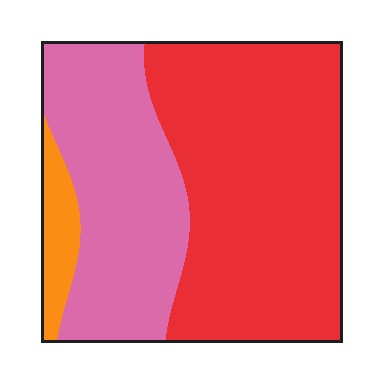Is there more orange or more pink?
Pink.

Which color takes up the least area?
Orange, at roughly 5%.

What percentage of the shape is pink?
Pink takes up about three eighths (3/8) of the shape.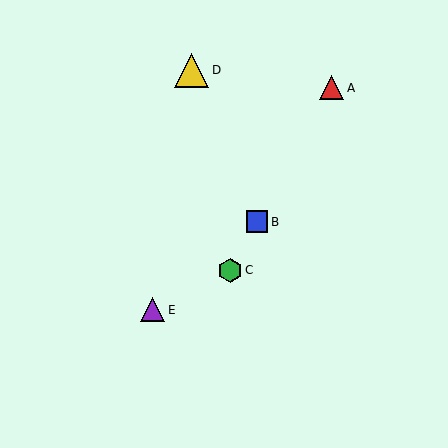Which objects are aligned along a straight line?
Objects A, B, C are aligned along a straight line.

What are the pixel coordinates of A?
Object A is at (332, 88).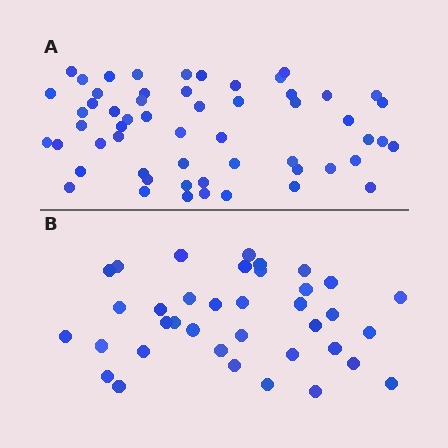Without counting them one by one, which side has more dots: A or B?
Region A (the top region) has more dots.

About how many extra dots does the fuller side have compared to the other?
Region A has approximately 20 more dots than region B.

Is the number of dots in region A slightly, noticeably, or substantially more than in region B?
Region A has substantially more. The ratio is roughly 1.5 to 1.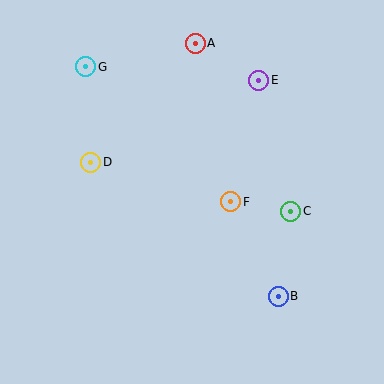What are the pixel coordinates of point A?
Point A is at (195, 43).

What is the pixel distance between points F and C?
The distance between F and C is 61 pixels.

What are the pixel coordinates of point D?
Point D is at (91, 162).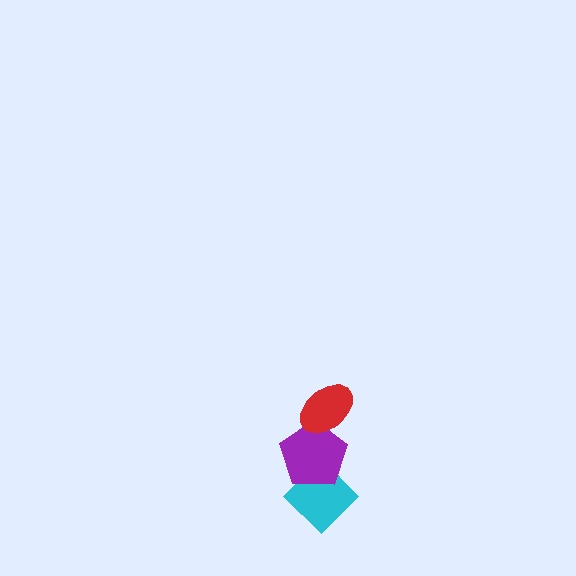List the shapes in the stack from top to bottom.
From top to bottom: the red ellipse, the purple pentagon, the cyan diamond.